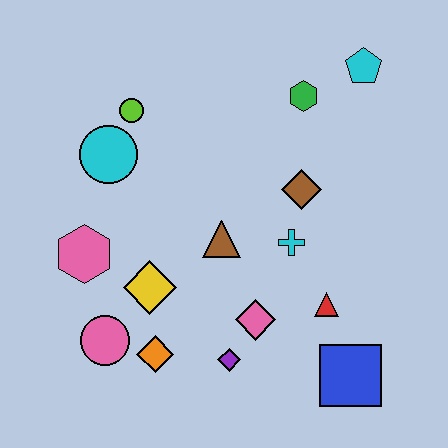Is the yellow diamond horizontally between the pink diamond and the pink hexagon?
Yes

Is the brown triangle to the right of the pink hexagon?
Yes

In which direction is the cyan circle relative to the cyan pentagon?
The cyan circle is to the left of the cyan pentagon.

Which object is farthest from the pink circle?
The cyan pentagon is farthest from the pink circle.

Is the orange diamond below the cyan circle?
Yes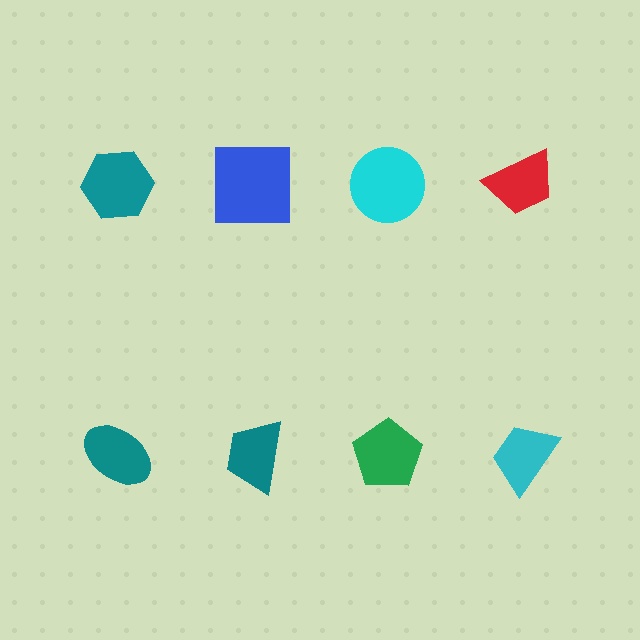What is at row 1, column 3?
A cyan circle.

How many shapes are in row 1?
4 shapes.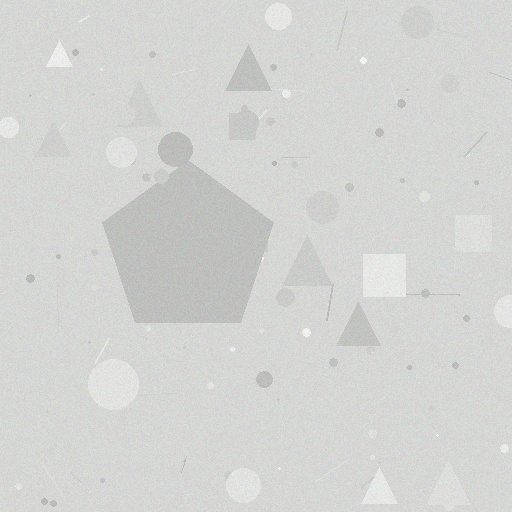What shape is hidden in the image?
A pentagon is hidden in the image.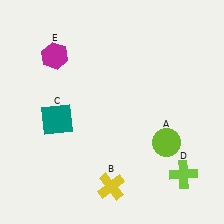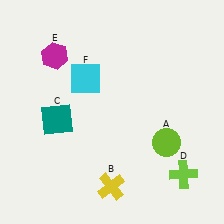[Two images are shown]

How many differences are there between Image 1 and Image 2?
There is 1 difference between the two images.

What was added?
A cyan square (F) was added in Image 2.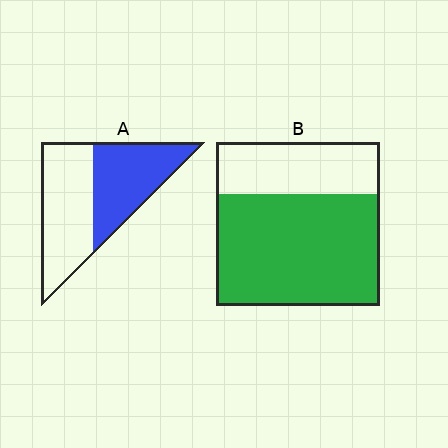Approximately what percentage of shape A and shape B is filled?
A is approximately 45% and B is approximately 70%.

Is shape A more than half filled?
Roughly half.